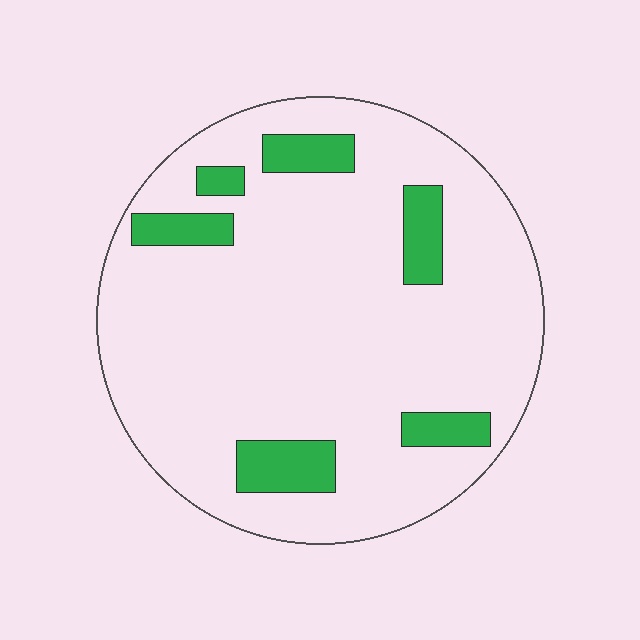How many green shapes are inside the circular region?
6.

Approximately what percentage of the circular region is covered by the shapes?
Approximately 15%.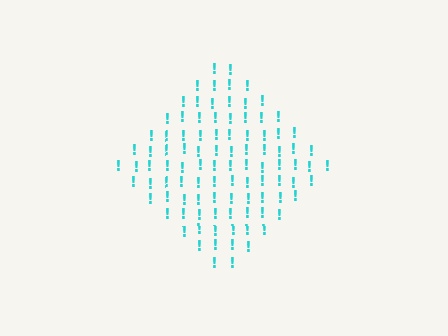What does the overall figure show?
The overall figure shows a diamond.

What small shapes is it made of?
It is made of small exclamation marks.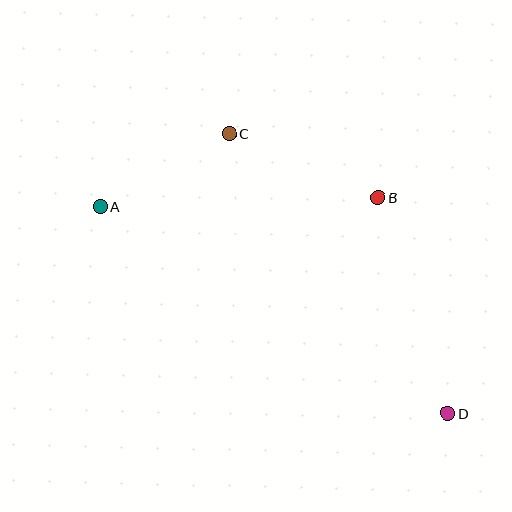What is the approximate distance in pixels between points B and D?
The distance between B and D is approximately 227 pixels.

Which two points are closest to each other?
Points A and C are closest to each other.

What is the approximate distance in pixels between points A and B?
The distance between A and B is approximately 278 pixels.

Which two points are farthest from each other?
Points A and D are farthest from each other.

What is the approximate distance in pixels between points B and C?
The distance between B and C is approximately 162 pixels.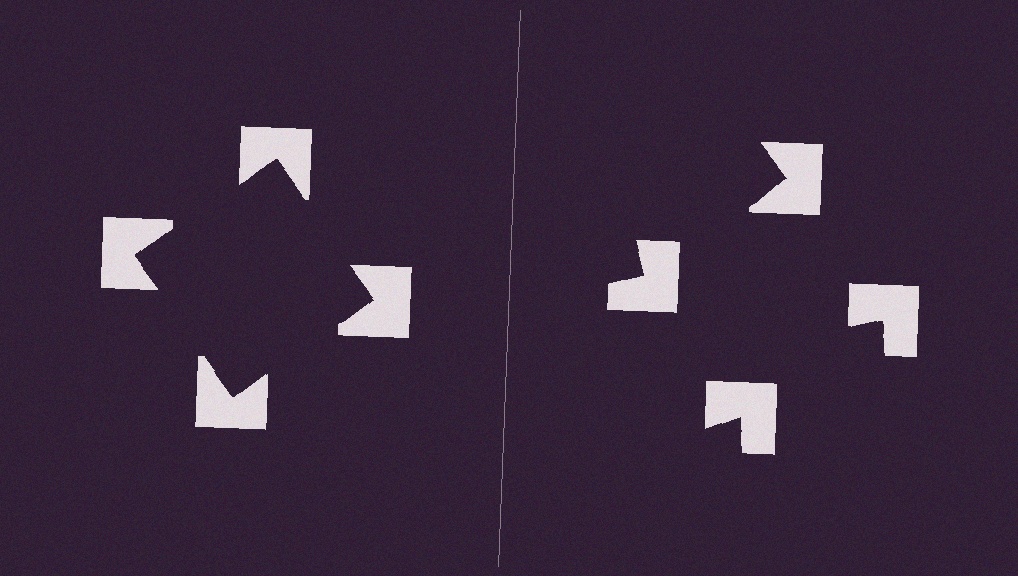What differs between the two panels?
The notched squares are positioned identically on both sides; only the wedge orientations differ. On the left they align to a square; on the right they are misaligned.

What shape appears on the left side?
An illusory square.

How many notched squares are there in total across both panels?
8 — 4 on each side.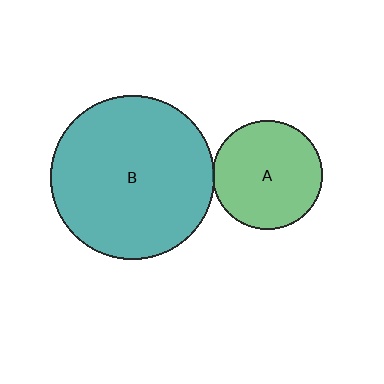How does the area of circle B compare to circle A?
Approximately 2.3 times.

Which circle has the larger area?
Circle B (teal).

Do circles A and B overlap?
Yes.